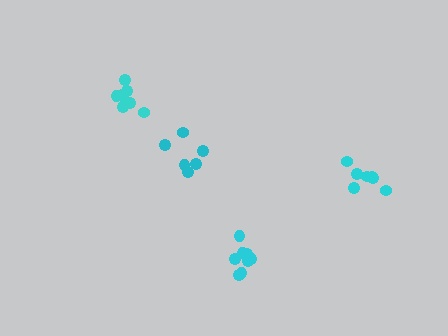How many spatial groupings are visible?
There are 4 spatial groupings.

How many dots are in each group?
Group 1: 6 dots, Group 2: 9 dots, Group 3: 7 dots, Group 4: 8 dots (30 total).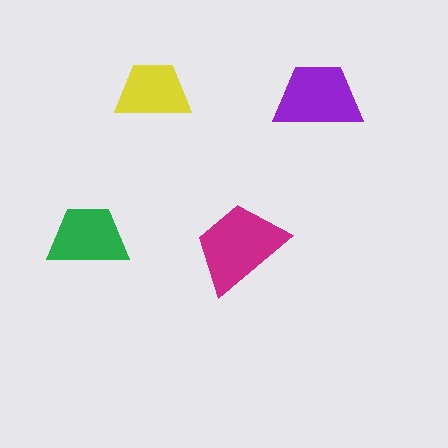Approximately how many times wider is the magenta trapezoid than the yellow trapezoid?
About 1.5 times wider.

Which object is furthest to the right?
The purple trapezoid is rightmost.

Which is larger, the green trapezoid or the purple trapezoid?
The purple one.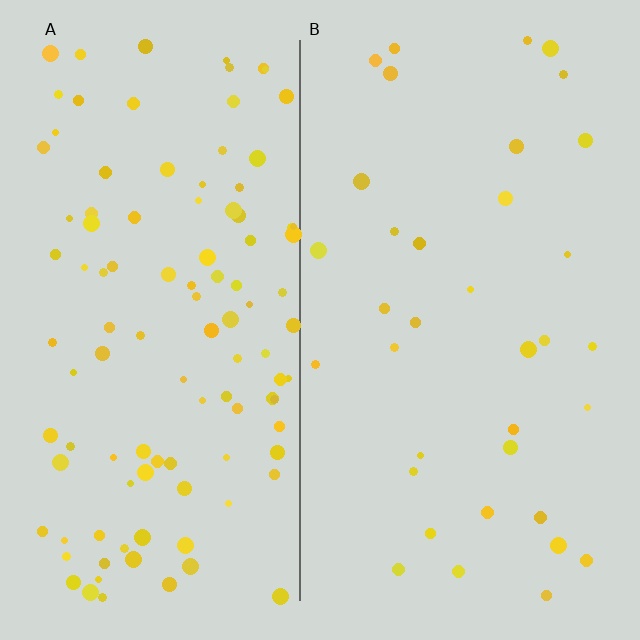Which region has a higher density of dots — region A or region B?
A (the left).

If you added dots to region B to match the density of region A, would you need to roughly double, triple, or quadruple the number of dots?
Approximately triple.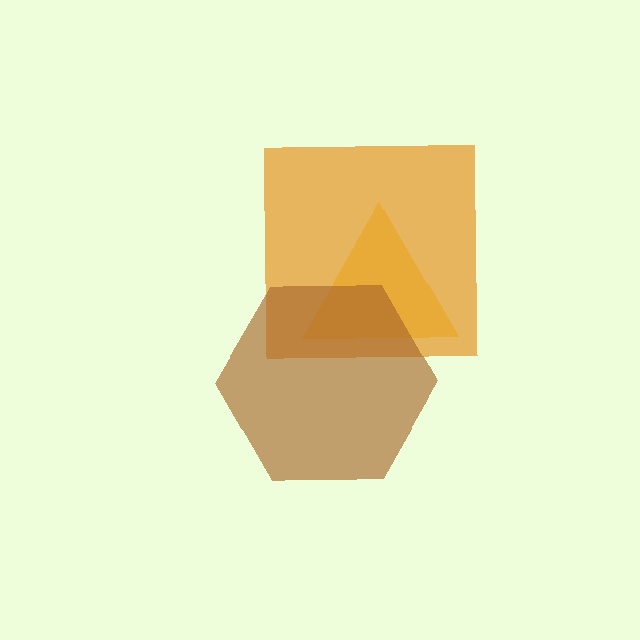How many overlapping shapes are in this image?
There are 3 overlapping shapes in the image.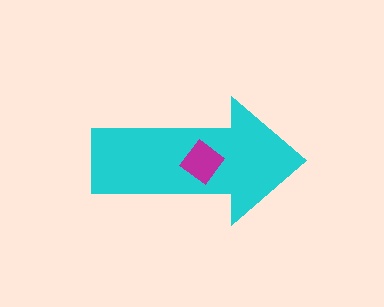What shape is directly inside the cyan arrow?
The magenta diamond.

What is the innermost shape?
The magenta diamond.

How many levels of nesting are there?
2.